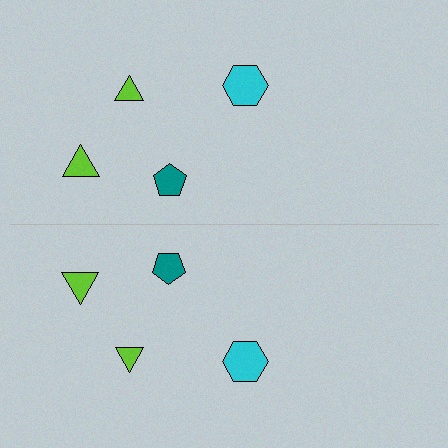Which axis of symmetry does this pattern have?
The pattern has a horizontal axis of symmetry running through the center of the image.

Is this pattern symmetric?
Yes, this pattern has bilateral (reflection) symmetry.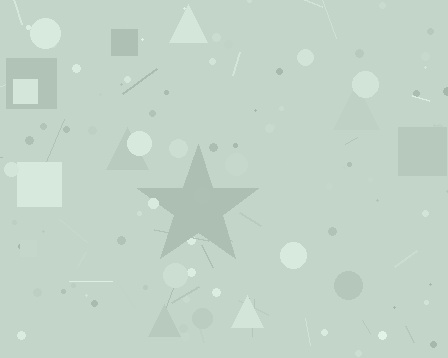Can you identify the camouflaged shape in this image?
The camouflaged shape is a star.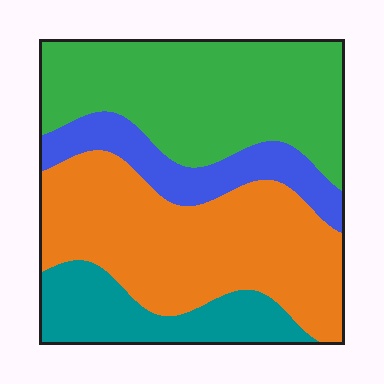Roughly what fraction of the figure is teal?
Teal takes up about one sixth (1/6) of the figure.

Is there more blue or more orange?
Orange.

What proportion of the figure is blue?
Blue covers around 15% of the figure.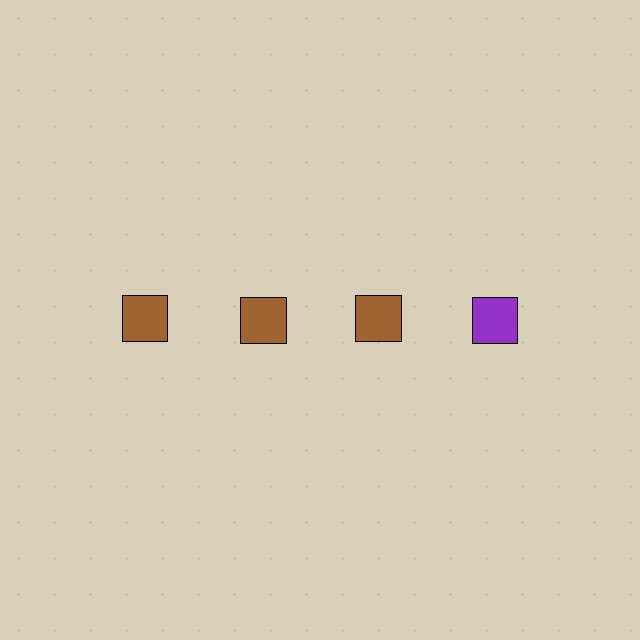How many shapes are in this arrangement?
There are 4 shapes arranged in a grid pattern.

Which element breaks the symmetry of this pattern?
The purple square in the top row, second from right column breaks the symmetry. All other shapes are brown squares.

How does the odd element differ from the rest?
It has a different color: purple instead of brown.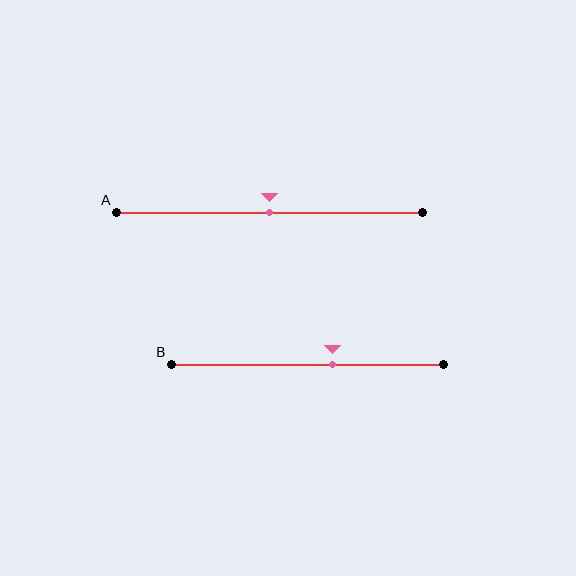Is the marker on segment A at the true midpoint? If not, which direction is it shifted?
Yes, the marker on segment A is at the true midpoint.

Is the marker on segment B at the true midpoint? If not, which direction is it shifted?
No, the marker on segment B is shifted to the right by about 9% of the segment length.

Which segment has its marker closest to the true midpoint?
Segment A has its marker closest to the true midpoint.